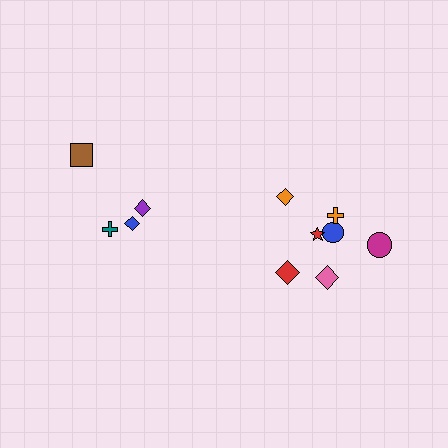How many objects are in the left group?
There are 4 objects.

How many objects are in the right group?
There are 7 objects.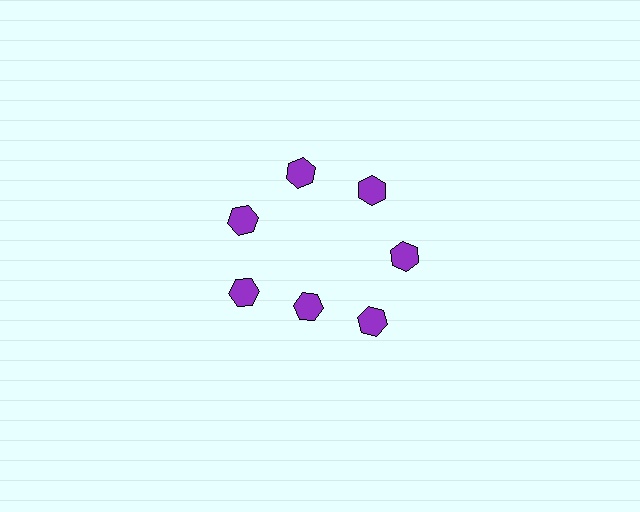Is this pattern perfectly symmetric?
No. The 7 purple hexagons are arranged in a ring, but one element near the 6 o'clock position is pulled inward toward the center, breaking the 7-fold rotational symmetry.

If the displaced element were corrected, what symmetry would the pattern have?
It would have 7-fold rotational symmetry — the pattern would map onto itself every 51 degrees.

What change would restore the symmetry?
The symmetry would be restored by moving it outward, back onto the ring so that all 7 hexagons sit at equal angles and equal distance from the center.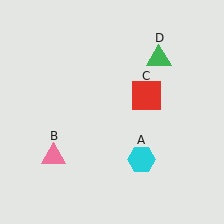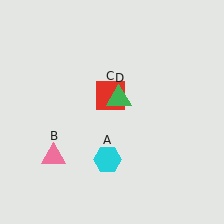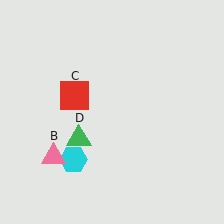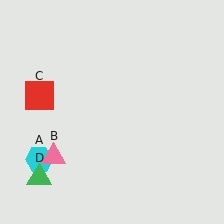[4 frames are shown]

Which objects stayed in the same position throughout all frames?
Pink triangle (object B) remained stationary.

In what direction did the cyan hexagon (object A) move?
The cyan hexagon (object A) moved left.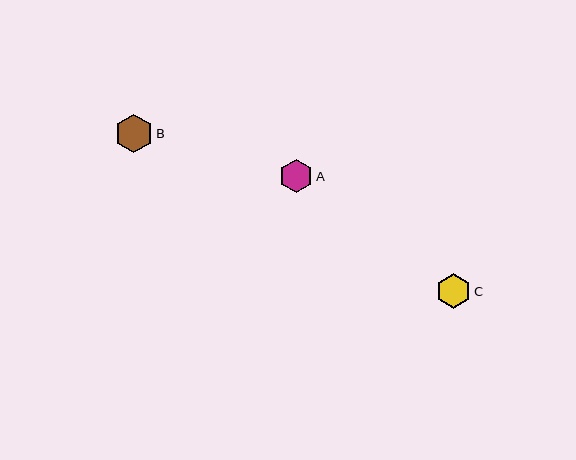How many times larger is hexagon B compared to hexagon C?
Hexagon B is approximately 1.1 times the size of hexagon C.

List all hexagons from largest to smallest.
From largest to smallest: B, C, A.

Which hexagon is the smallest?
Hexagon A is the smallest with a size of approximately 33 pixels.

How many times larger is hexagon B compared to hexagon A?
Hexagon B is approximately 1.2 times the size of hexagon A.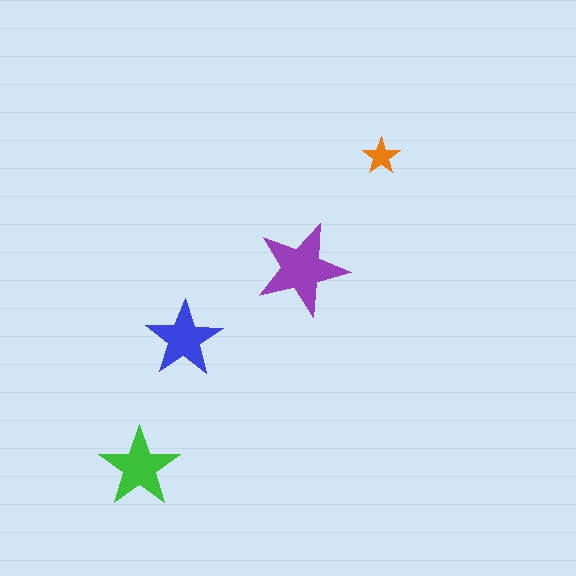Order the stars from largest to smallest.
the purple one, the green one, the blue one, the orange one.